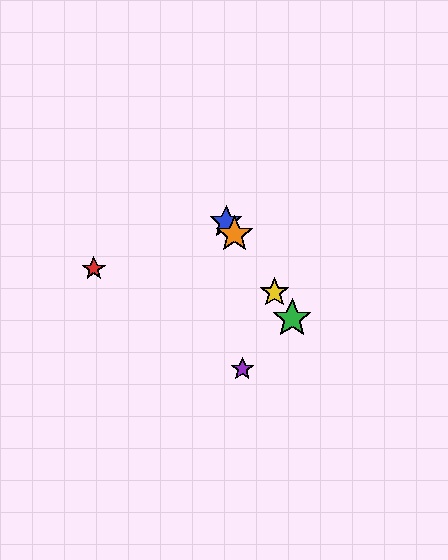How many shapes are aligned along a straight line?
4 shapes (the blue star, the green star, the yellow star, the orange star) are aligned along a straight line.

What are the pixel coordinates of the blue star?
The blue star is at (226, 222).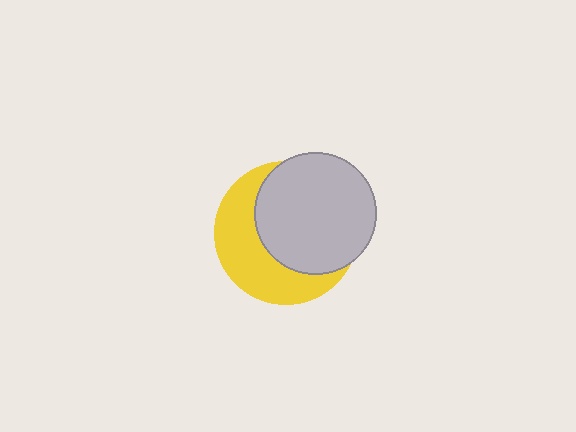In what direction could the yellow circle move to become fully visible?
The yellow circle could move toward the lower-left. That would shift it out from behind the light gray circle entirely.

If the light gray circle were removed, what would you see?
You would see the complete yellow circle.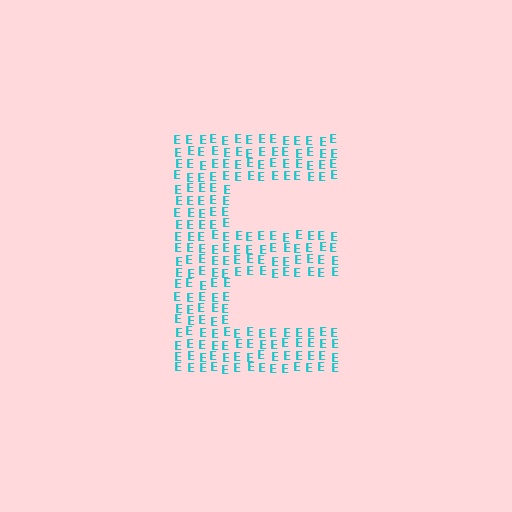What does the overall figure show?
The overall figure shows the letter E.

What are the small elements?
The small elements are letter E's.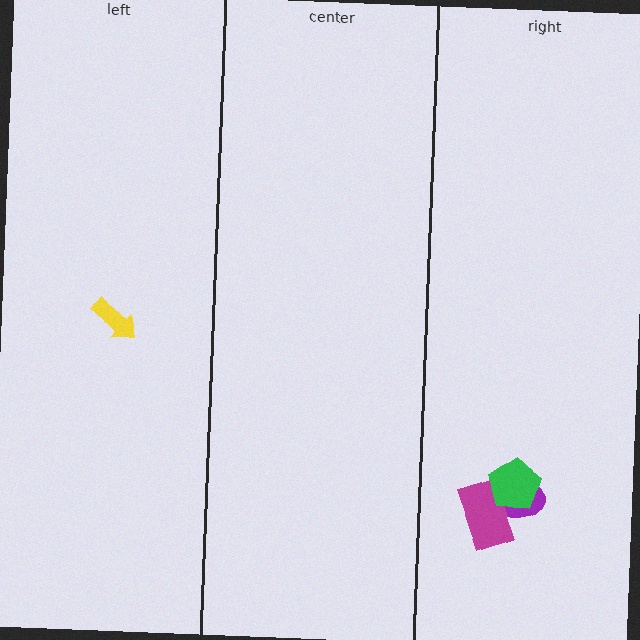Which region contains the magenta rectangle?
The right region.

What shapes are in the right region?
The purple ellipse, the magenta rectangle, the green pentagon.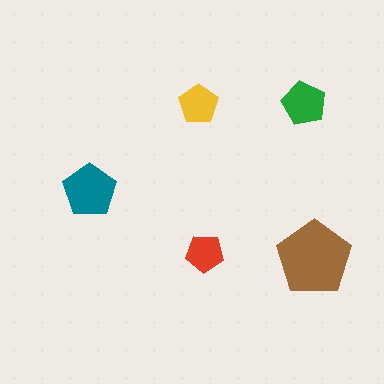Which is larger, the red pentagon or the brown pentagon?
The brown one.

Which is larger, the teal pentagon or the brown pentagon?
The brown one.